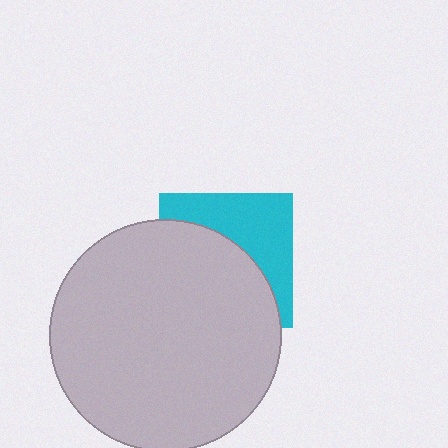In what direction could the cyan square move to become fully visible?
The cyan square could move toward the upper-right. That would shift it out from behind the light gray circle entirely.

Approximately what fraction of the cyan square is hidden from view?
Roughly 58% of the cyan square is hidden behind the light gray circle.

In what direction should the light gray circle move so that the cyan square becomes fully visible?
The light gray circle should move toward the lower-left. That is the shortest direction to clear the overlap and leave the cyan square fully visible.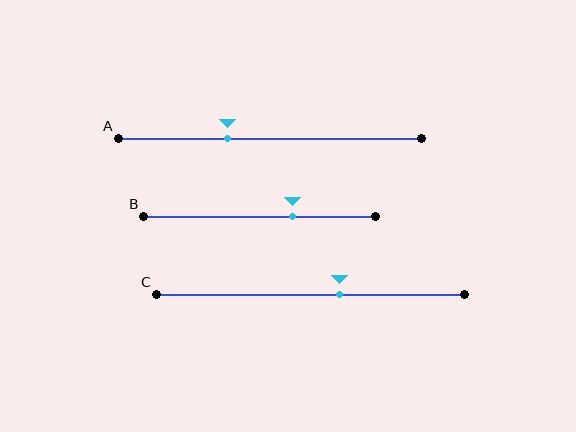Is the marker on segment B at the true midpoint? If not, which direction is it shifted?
No, the marker on segment B is shifted to the right by about 14% of the segment length.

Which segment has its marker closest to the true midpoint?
Segment C has its marker closest to the true midpoint.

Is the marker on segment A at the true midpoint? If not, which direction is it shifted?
No, the marker on segment A is shifted to the left by about 14% of the segment length.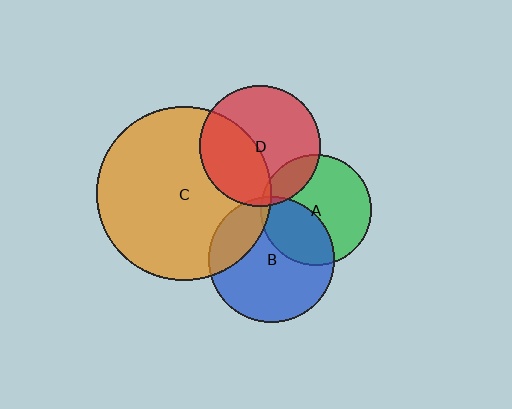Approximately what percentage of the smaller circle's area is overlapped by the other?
Approximately 5%.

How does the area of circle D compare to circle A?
Approximately 1.2 times.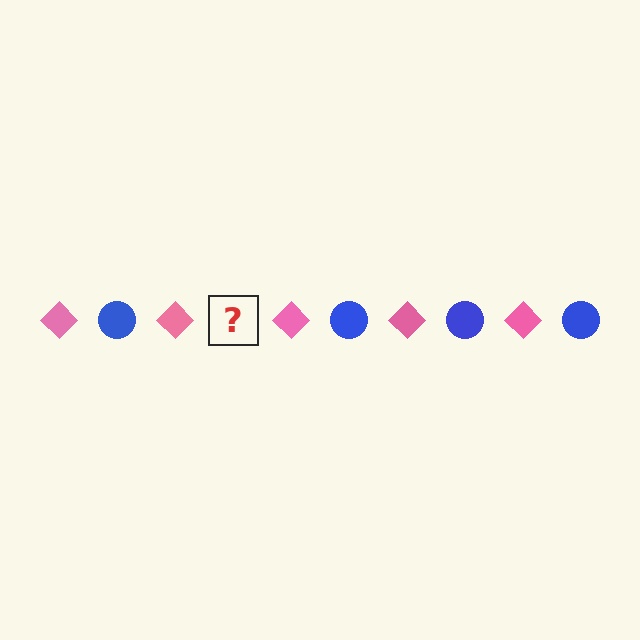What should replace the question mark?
The question mark should be replaced with a blue circle.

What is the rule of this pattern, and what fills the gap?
The rule is that the pattern alternates between pink diamond and blue circle. The gap should be filled with a blue circle.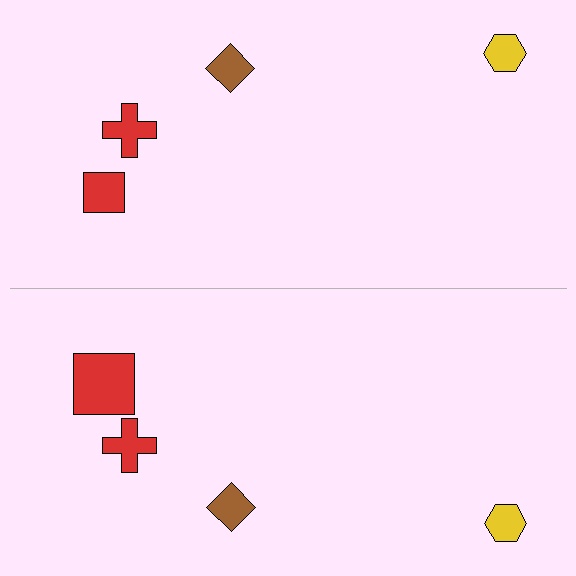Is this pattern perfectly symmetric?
No, the pattern is not perfectly symmetric. The red square on the bottom side has a different size than its mirror counterpart.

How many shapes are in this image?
There are 8 shapes in this image.